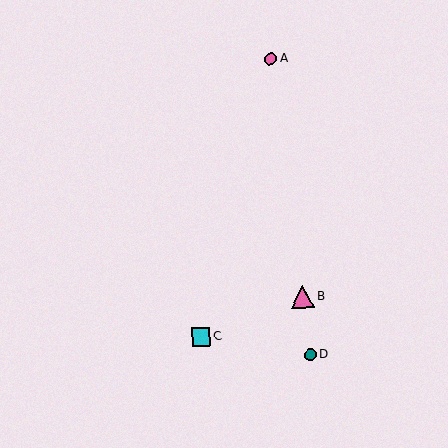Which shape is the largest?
The pink triangle (labeled B) is the largest.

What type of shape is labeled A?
Shape A is a pink circle.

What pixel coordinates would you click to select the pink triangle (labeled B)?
Click at (302, 297) to select the pink triangle B.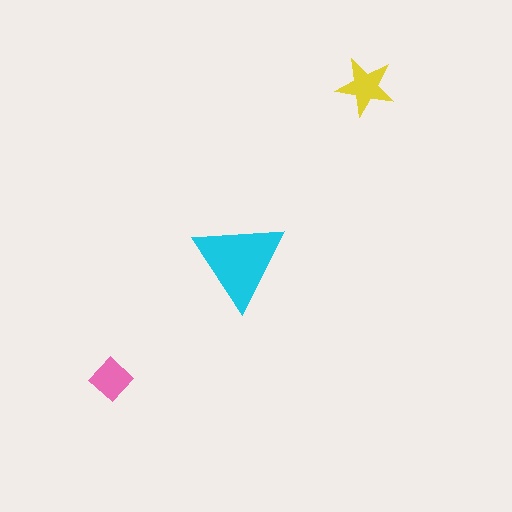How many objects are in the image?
There are 3 objects in the image.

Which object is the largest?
The cyan triangle.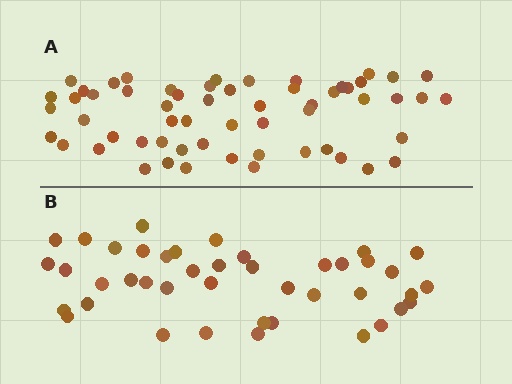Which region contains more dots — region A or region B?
Region A (the top region) has more dots.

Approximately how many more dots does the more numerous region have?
Region A has approximately 15 more dots than region B.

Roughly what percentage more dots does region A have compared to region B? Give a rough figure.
About 40% more.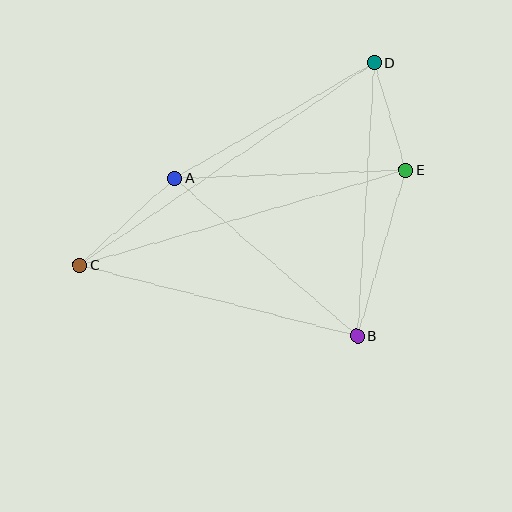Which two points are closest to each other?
Points D and E are closest to each other.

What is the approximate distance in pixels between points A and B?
The distance between A and B is approximately 241 pixels.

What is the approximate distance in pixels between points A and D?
The distance between A and D is approximately 231 pixels.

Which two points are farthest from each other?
Points C and D are farthest from each other.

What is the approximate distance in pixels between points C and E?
The distance between C and E is approximately 340 pixels.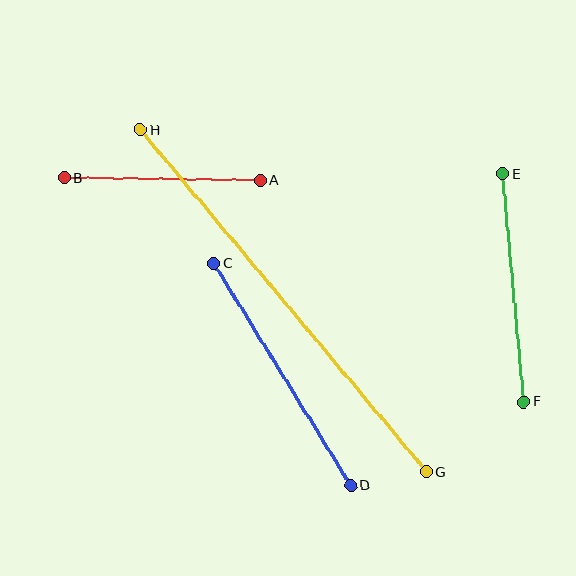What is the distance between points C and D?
The distance is approximately 261 pixels.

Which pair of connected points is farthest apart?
Points G and H are farthest apart.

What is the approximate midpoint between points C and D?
The midpoint is at approximately (282, 374) pixels.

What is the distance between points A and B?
The distance is approximately 196 pixels.